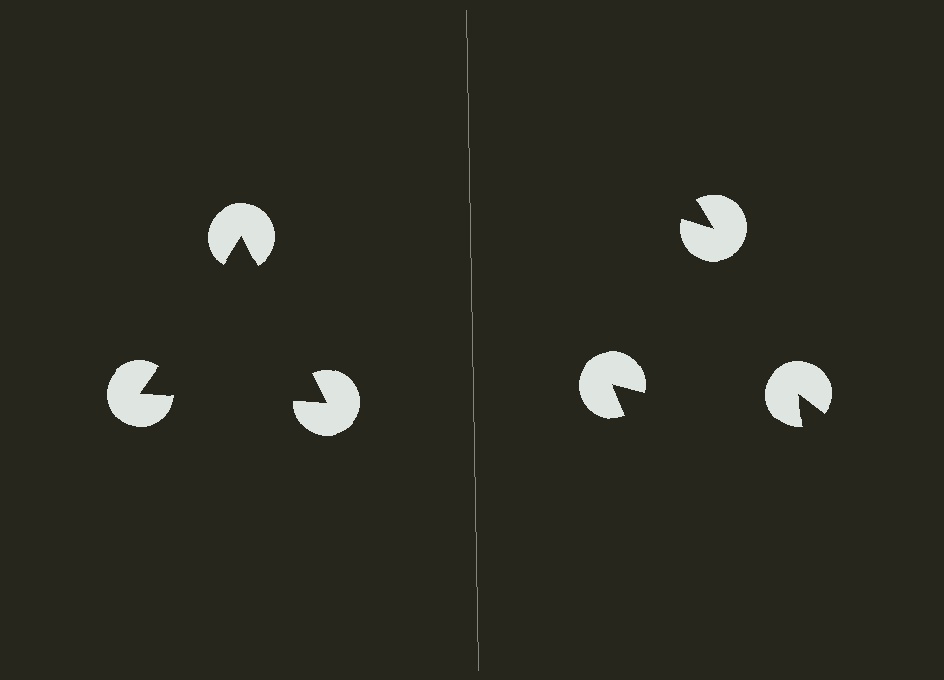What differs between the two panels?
The pac-man discs are positioned identically on both sides; only the wedge orientations differ. On the left they align to a triangle; on the right they are misaligned.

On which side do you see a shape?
An illusory triangle appears on the left side. On the right side the wedge cuts are rotated, so no coherent shape forms.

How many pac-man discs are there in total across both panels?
6 — 3 on each side.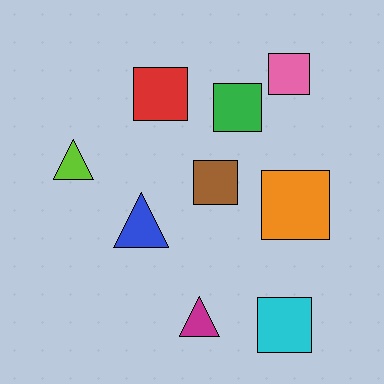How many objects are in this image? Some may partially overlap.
There are 9 objects.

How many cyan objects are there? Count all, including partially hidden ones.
There is 1 cyan object.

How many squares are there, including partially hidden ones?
There are 6 squares.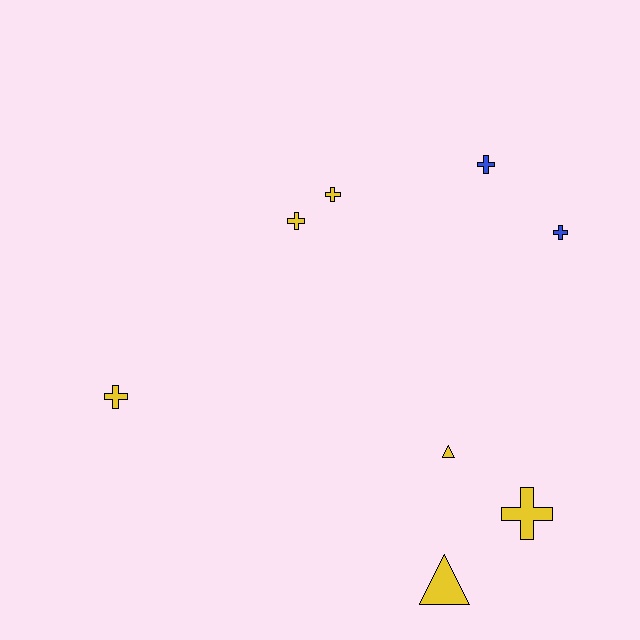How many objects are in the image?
There are 8 objects.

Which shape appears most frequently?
Cross, with 6 objects.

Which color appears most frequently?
Yellow, with 6 objects.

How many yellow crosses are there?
There are 4 yellow crosses.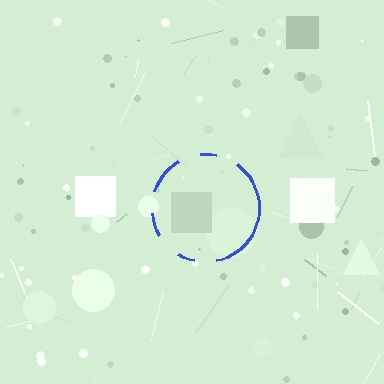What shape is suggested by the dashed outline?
The dashed outline suggests a circle.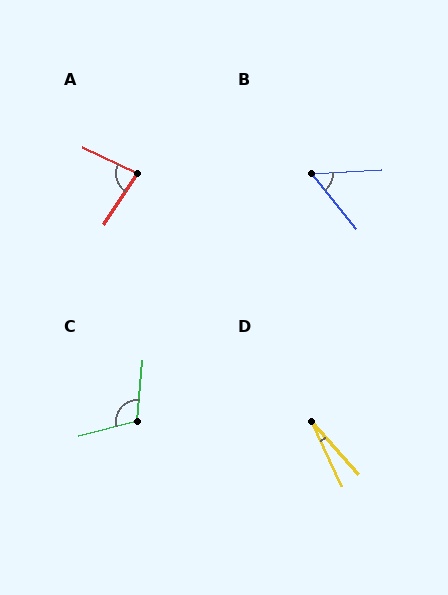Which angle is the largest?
C, at approximately 110 degrees.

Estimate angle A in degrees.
Approximately 83 degrees.